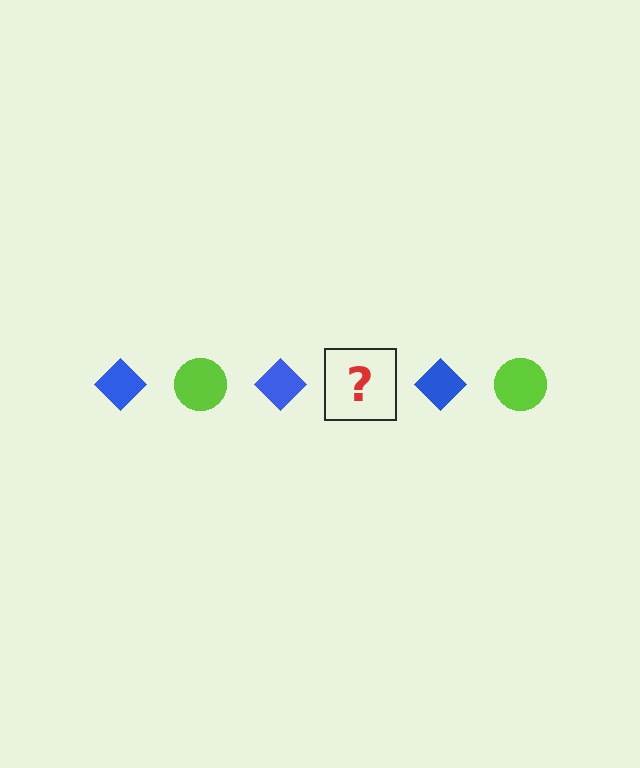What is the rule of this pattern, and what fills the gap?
The rule is that the pattern alternates between blue diamond and lime circle. The gap should be filled with a lime circle.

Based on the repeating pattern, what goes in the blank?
The blank should be a lime circle.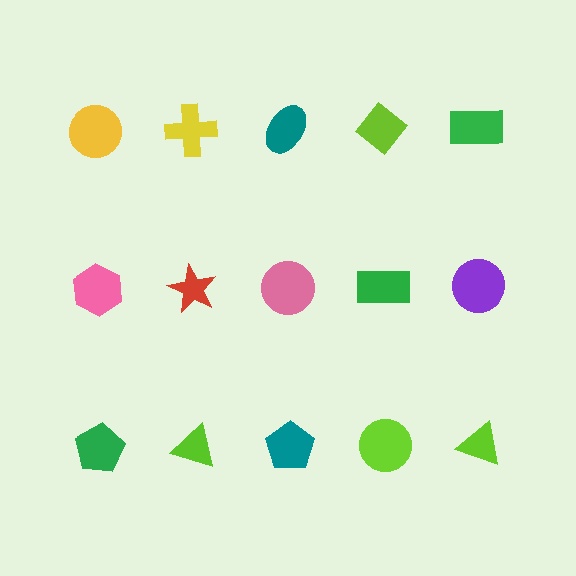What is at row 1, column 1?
A yellow circle.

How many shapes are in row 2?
5 shapes.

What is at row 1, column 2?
A yellow cross.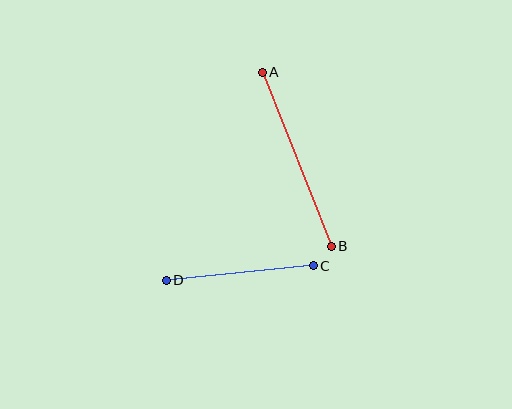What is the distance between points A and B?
The distance is approximately 187 pixels.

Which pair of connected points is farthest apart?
Points A and B are farthest apart.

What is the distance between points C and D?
The distance is approximately 148 pixels.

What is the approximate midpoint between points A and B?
The midpoint is at approximately (297, 159) pixels.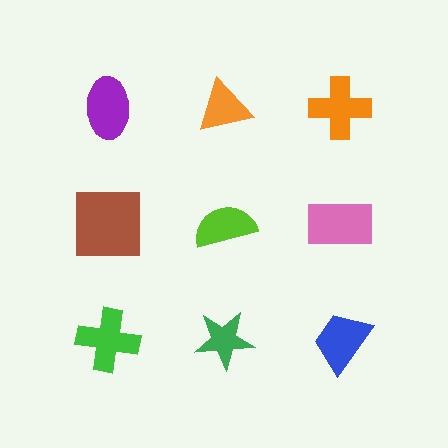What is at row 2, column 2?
A lime semicircle.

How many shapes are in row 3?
3 shapes.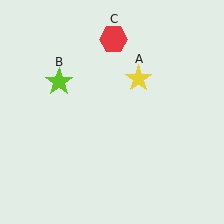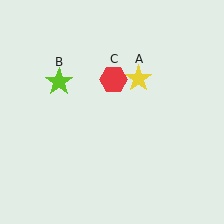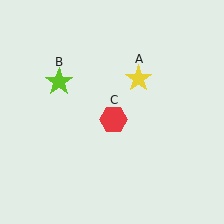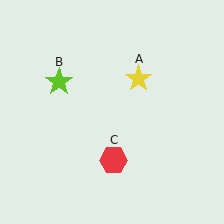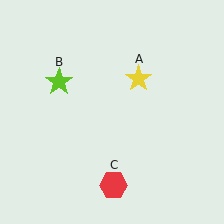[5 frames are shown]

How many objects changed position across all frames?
1 object changed position: red hexagon (object C).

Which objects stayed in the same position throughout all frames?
Yellow star (object A) and lime star (object B) remained stationary.